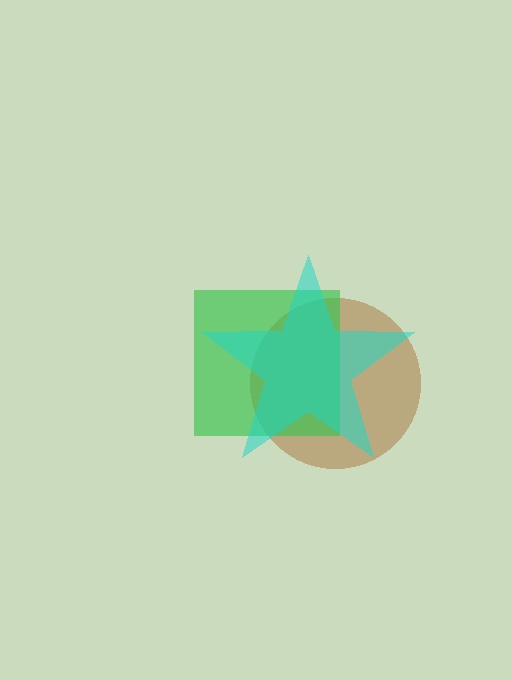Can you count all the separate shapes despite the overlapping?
Yes, there are 3 separate shapes.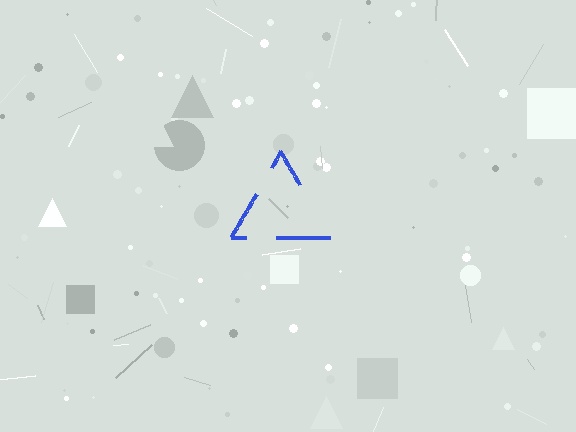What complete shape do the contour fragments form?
The contour fragments form a triangle.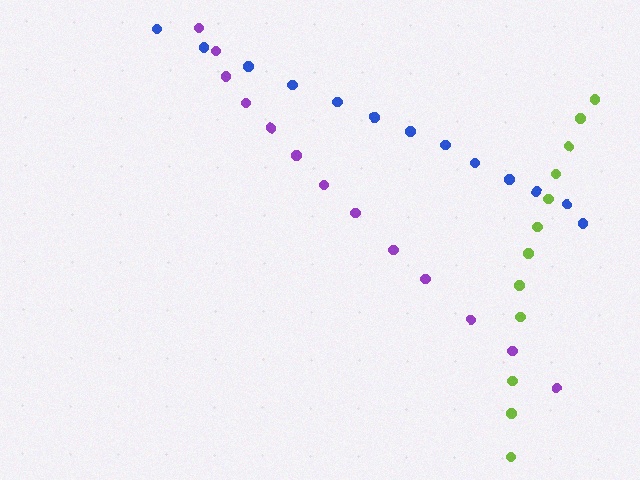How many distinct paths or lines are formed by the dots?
There are 3 distinct paths.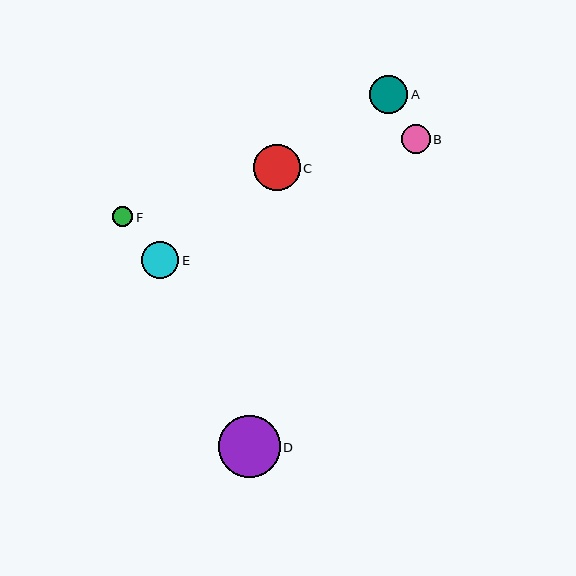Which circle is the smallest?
Circle F is the smallest with a size of approximately 20 pixels.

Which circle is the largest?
Circle D is the largest with a size of approximately 62 pixels.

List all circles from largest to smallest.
From largest to smallest: D, C, A, E, B, F.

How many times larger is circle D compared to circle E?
Circle D is approximately 1.6 times the size of circle E.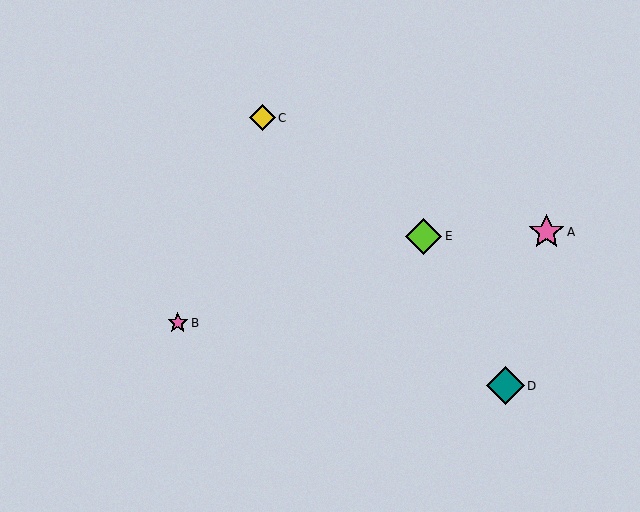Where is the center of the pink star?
The center of the pink star is at (546, 232).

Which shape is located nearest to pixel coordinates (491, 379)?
The teal diamond (labeled D) at (505, 386) is nearest to that location.